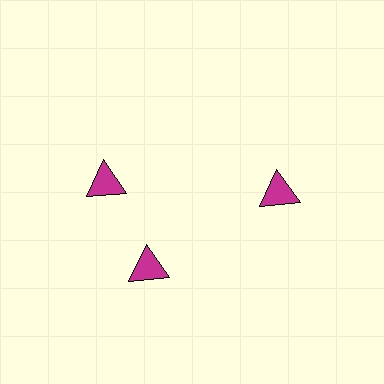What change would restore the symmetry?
The symmetry would be restored by rotating it back into even spacing with its neighbors so that all 3 triangles sit at equal angles and equal distance from the center.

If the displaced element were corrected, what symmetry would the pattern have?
It would have 3-fold rotational symmetry — the pattern would map onto itself every 120 degrees.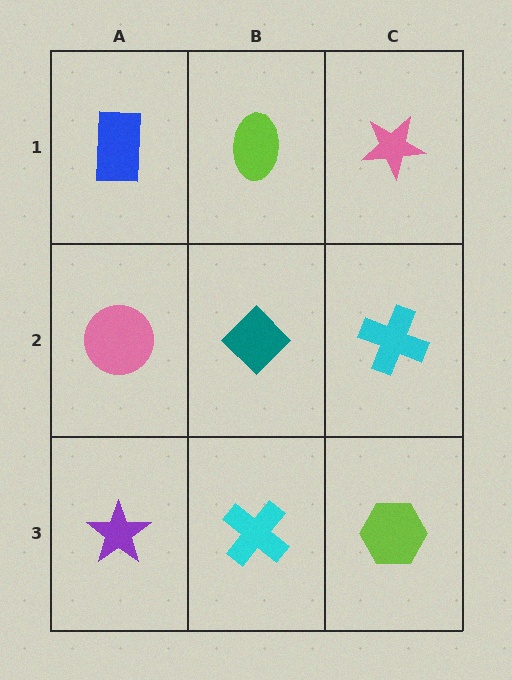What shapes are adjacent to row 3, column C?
A cyan cross (row 2, column C), a cyan cross (row 3, column B).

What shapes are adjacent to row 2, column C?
A pink star (row 1, column C), a lime hexagon (row 3, column C), a teal diamond (row 2, column B).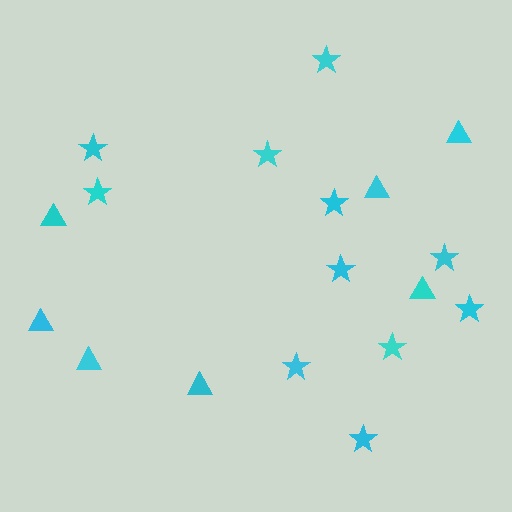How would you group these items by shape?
There are 2 groups: one group of triangles (7) and one group of stars (11).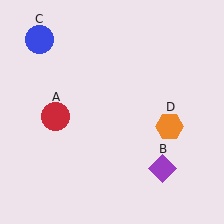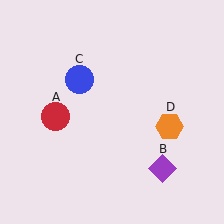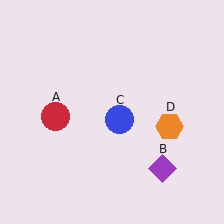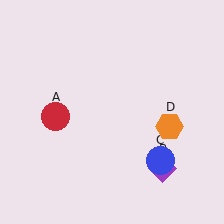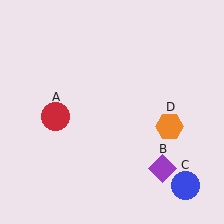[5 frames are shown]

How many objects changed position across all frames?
1 object changed position: blue circle (object C).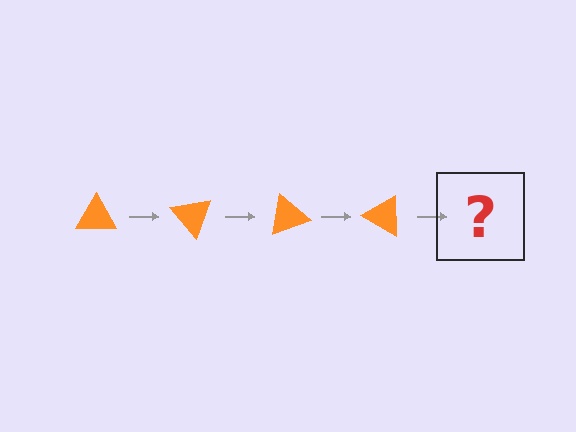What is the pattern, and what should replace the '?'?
The pattern is that the triangle rotates 50 degrees each step. The '?' should be an orange triangle rotated 200 degrees.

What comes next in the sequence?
The next element should be an orange triangle rotated 200 degrees.